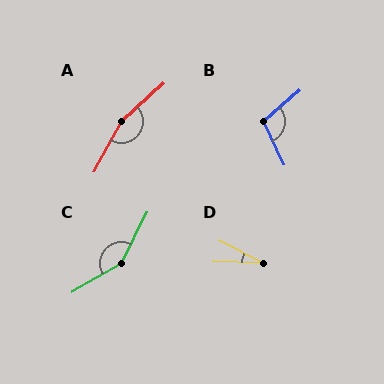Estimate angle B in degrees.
Approximately 105 degrees.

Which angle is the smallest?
D, at approximately 25 degrees.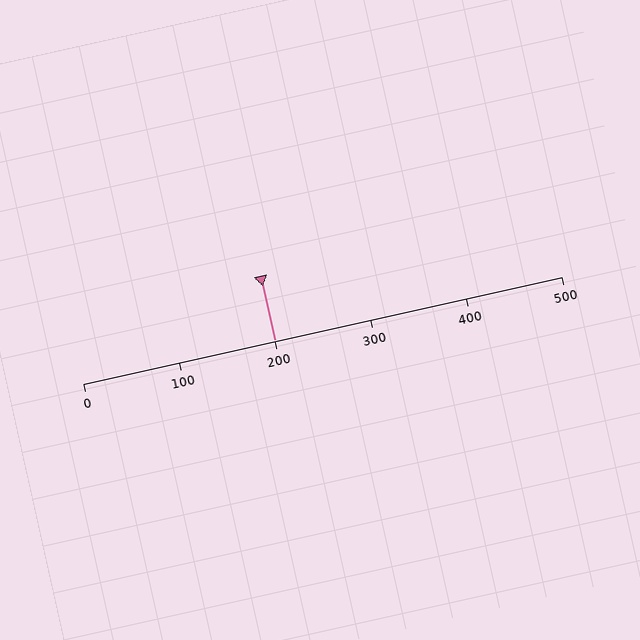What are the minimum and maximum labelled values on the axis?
The axis runs from 0 to 500.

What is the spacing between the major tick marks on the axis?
The major ticks are spaced 100 apart.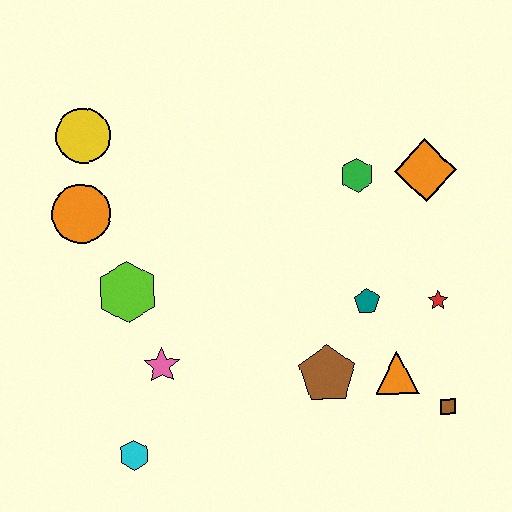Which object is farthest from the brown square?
The yellow circle is farthest from the brown square.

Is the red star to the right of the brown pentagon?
Yes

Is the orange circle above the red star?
Yes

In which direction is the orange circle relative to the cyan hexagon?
The orange circle is above the cyan hexagon.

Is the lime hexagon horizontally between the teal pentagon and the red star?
No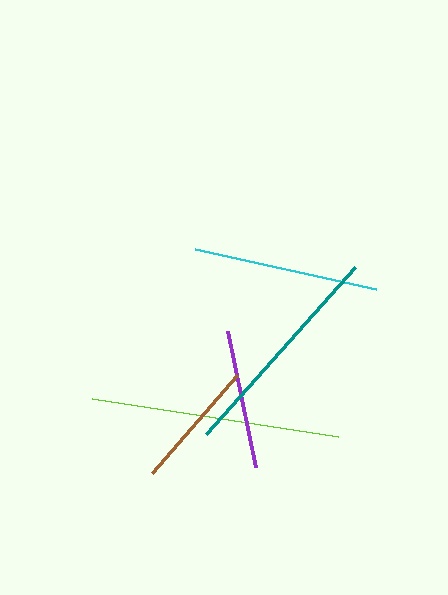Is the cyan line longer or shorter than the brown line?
The cyan line is longer than the brown line.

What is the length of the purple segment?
The purple segment is approximately 138 pixels long.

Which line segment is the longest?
The lime line is the longest at approximately 248 pixels.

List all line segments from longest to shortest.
From longest to shortest: lime, teal, cyan, purple, brown.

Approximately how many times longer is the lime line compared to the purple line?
The lime line is approximately 1.8 times the length of the purple line.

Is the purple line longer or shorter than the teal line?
The teal line is longer than the purple line.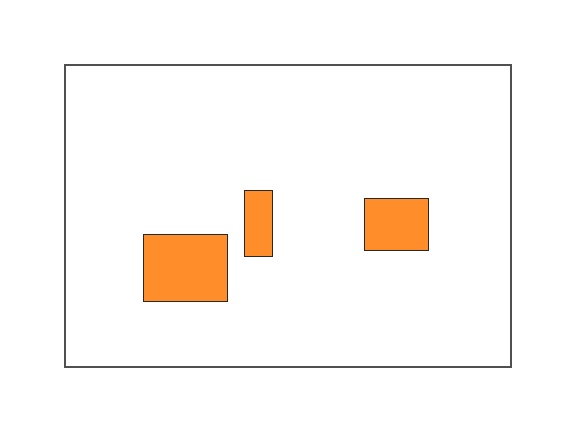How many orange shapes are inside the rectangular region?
3.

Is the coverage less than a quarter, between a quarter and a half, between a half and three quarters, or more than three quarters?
Less than a quarter.